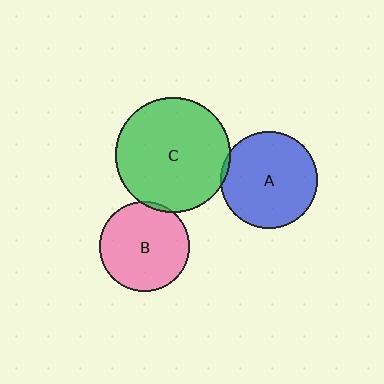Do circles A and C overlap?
Yes.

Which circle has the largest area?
Circle C (green).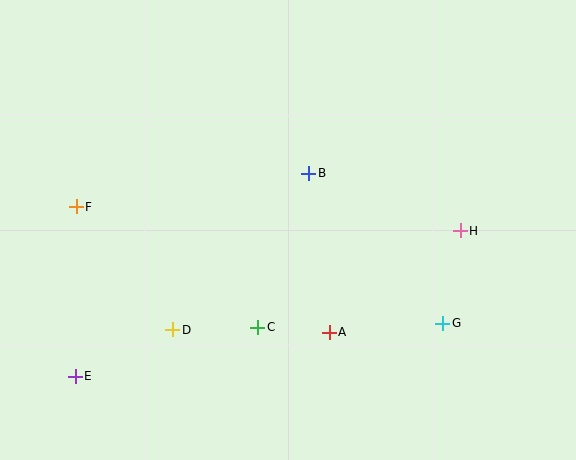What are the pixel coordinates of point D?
Point D is at (173, 330).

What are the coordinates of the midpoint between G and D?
The midpoint between G and D is at (308, 327).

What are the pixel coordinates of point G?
Point G is at (443, 323).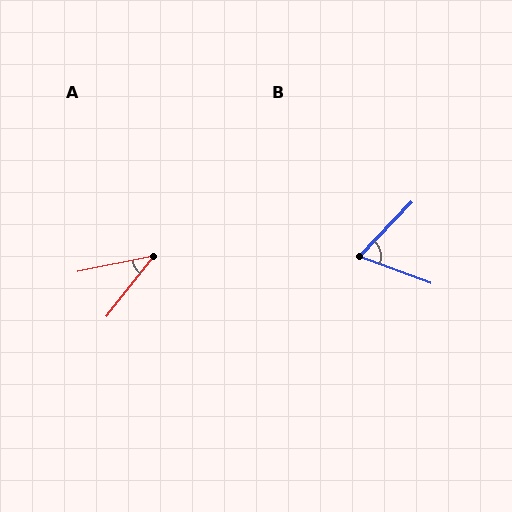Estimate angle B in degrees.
Approximately 66 degrees.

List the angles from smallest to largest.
A (41°), B (66°).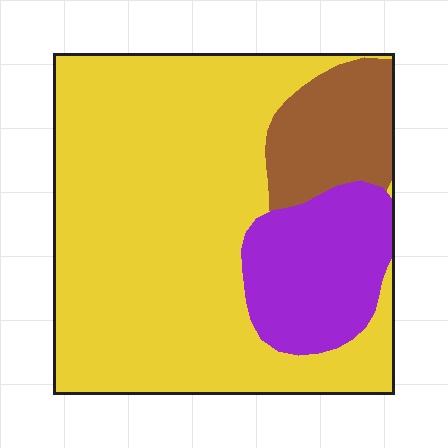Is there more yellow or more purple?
Yellow.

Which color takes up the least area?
Brown, at roughly 15%.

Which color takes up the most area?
Yellow, at roughly 70%.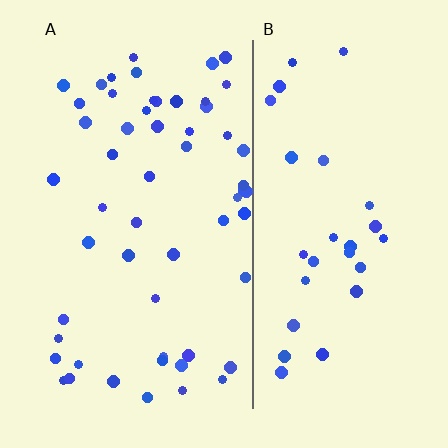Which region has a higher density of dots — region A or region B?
A (the left).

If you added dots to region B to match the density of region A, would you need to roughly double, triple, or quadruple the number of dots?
Approximately double.